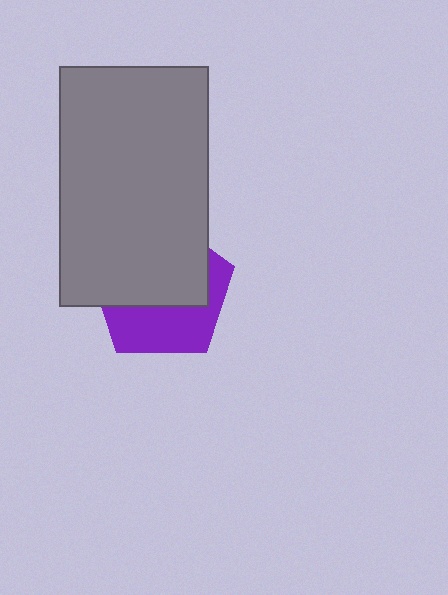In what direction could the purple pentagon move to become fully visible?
The purple pentagon could move down. That would shift it out from behind the gray rectangle entirely.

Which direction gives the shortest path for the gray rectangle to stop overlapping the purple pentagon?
Moving up gives the shortest separation.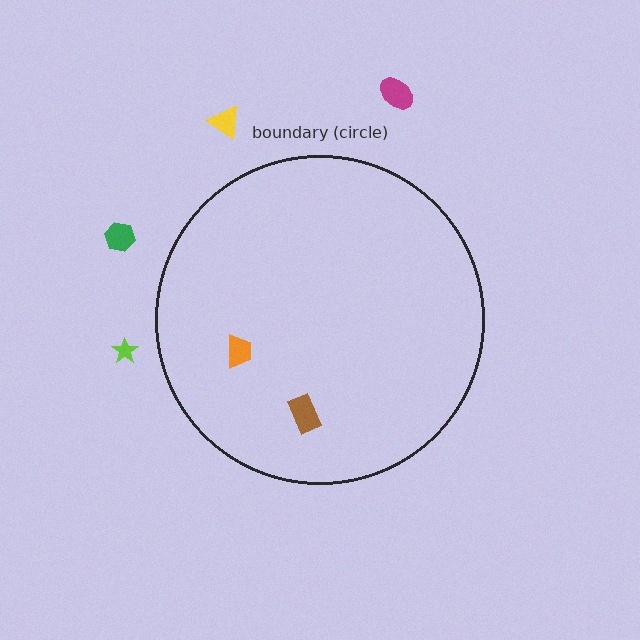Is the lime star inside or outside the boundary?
Outside.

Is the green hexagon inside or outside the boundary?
Outside.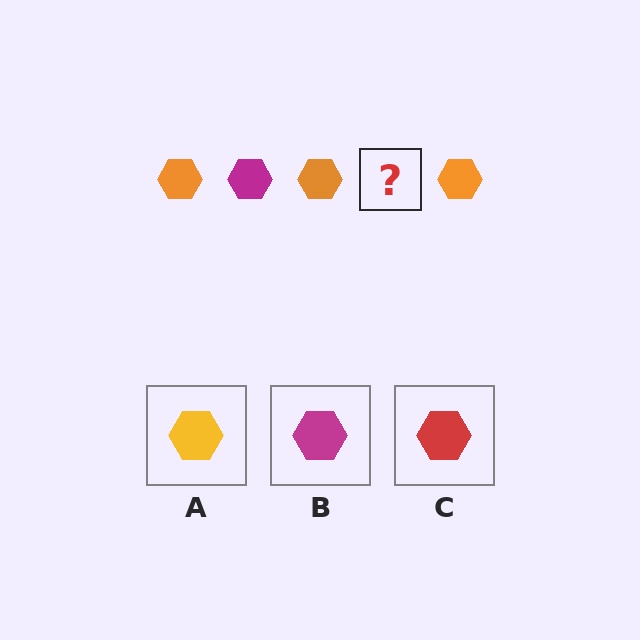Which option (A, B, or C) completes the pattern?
B.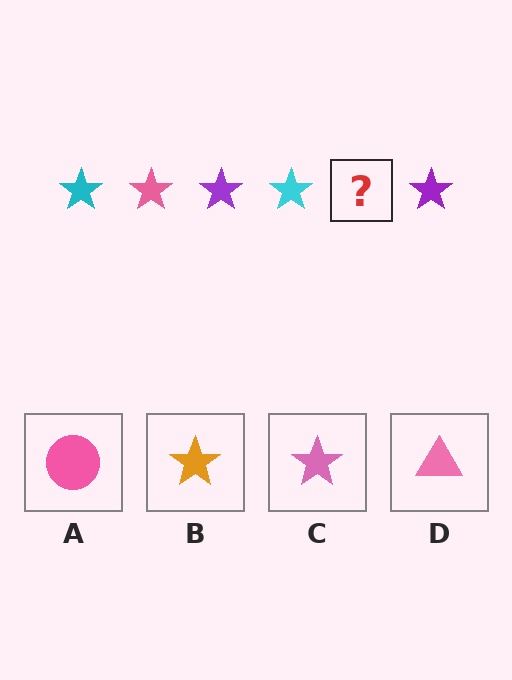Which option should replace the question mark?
Option C.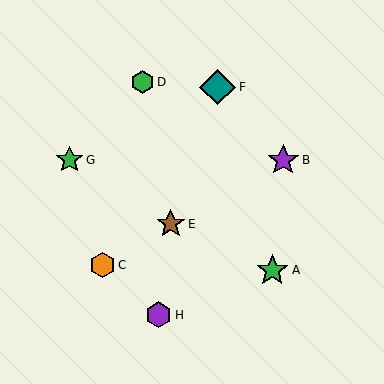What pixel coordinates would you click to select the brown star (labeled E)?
Click at (171, 224) to select the brown star E.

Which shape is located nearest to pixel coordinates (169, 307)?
The purple hexagon (labeled H) at (159, 315) is nearest to that location.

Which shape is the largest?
The teal diamond (labeled F) is the largest.